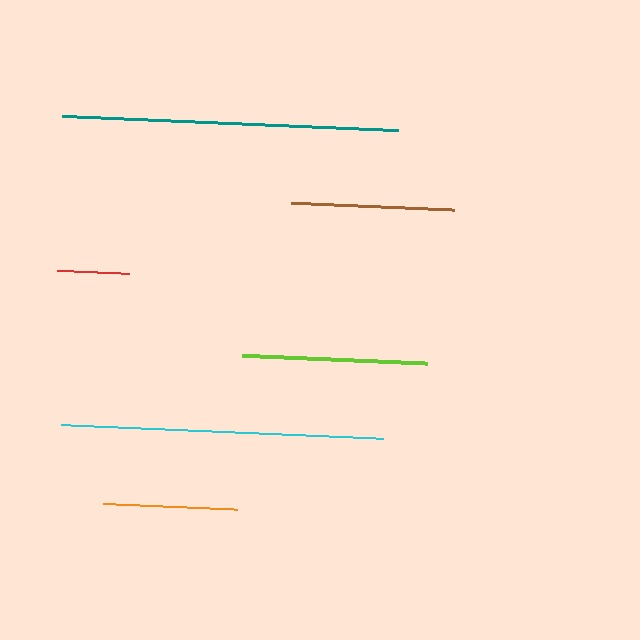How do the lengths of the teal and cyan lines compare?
The teal and cyan lines are approximately the same length.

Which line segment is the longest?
The teal line is the longest at approximately 336 pixels.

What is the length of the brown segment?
The brown segment is approximately 162 pixels long.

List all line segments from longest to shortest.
From longest to shortest: teal, cyan, lime, brown, orange, red.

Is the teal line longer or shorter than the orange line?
The teal line is longer than the orange line.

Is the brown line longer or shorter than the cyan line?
The cyan line is longer than the brown line.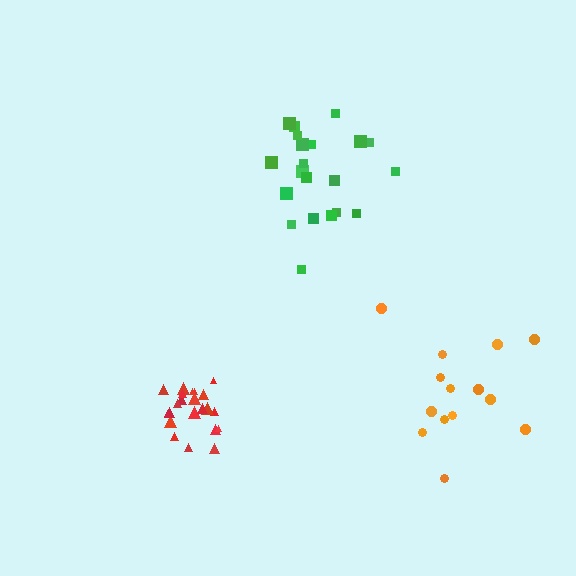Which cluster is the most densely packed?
Red.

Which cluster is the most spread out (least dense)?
Orange.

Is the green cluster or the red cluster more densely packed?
Red.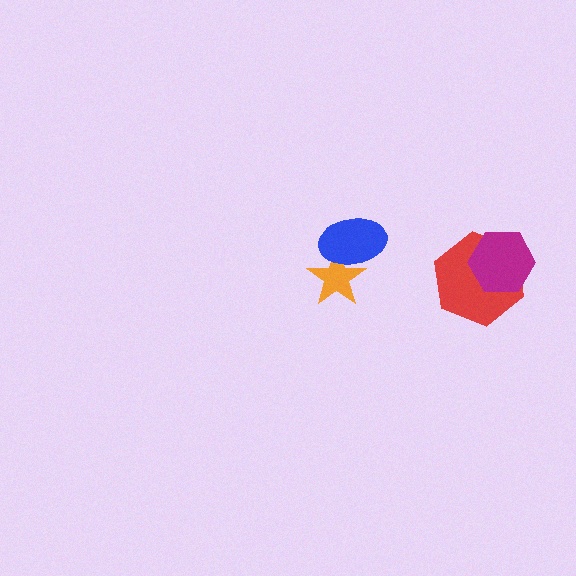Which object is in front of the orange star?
The blue ellipse is in front of the orange star.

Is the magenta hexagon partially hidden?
No, no other shape covers it.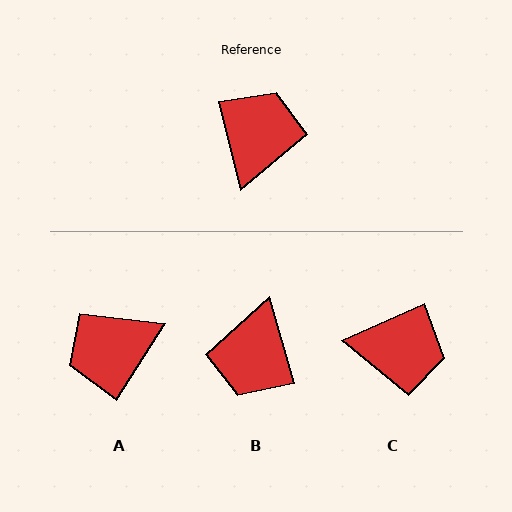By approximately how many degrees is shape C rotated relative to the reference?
Approximately 80 degrees clockwise.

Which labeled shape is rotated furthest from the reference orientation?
B, about 177 degrees away.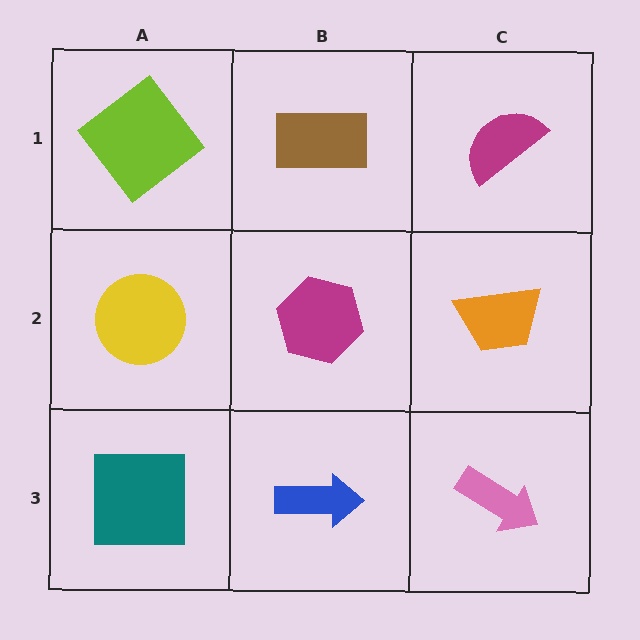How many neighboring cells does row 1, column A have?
2.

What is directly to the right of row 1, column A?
A brown rectangle.